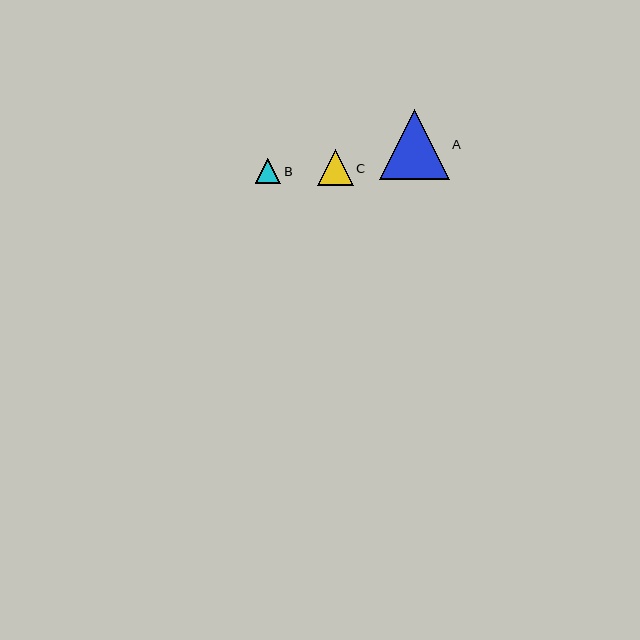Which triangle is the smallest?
Triangle B is the smallest with a size of approximately 25 pixels.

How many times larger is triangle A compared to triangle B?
Triangle A is approximately 2.8 times the size of triangle B.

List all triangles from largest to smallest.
From largest to smallest: A, C, B.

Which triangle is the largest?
Triangle A is the largest with a size of approximately 70 pixels.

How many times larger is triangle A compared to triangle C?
Triangle A is approximately 1.9 times the size of triangle C.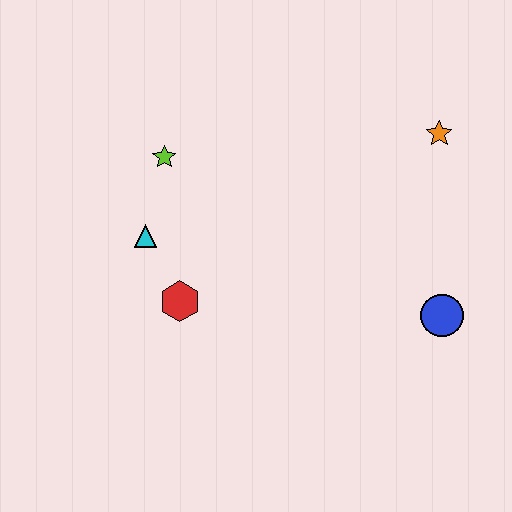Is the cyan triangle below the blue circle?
No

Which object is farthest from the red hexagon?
The orange star is farthest from the red hexagon.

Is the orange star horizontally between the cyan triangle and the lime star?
No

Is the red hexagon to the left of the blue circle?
Yes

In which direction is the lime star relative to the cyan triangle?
The lime star is above the cyan triangle.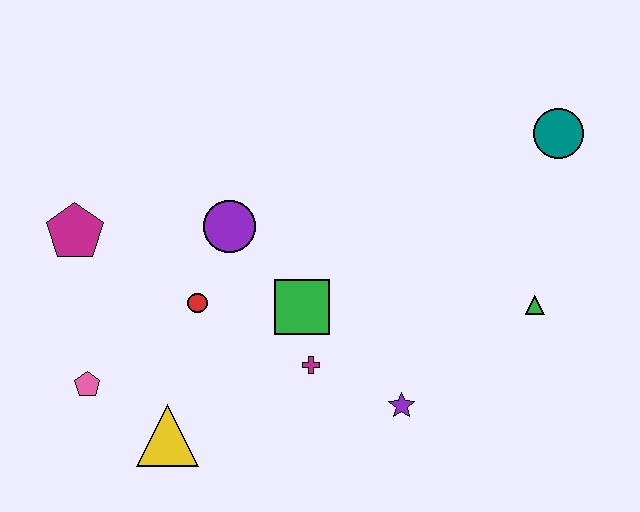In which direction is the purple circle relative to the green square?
The purple circle is above the green square.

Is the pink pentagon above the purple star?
Yes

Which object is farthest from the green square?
The teal circle is farthest from the green square.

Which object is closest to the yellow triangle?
The pink pentagon is closest to the yellow triangle.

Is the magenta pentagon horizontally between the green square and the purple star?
No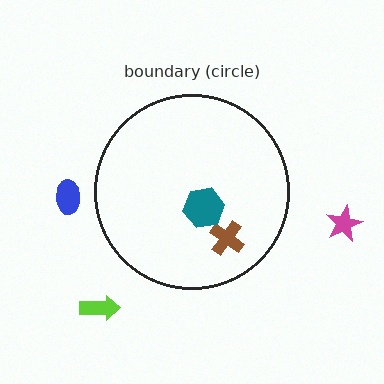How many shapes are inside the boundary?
2 inside, 3 outside.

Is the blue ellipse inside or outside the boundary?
Outside.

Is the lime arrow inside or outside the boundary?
Outside.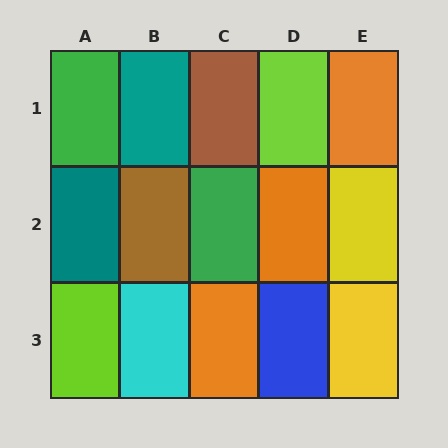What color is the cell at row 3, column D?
Blue.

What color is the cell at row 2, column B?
Brown.